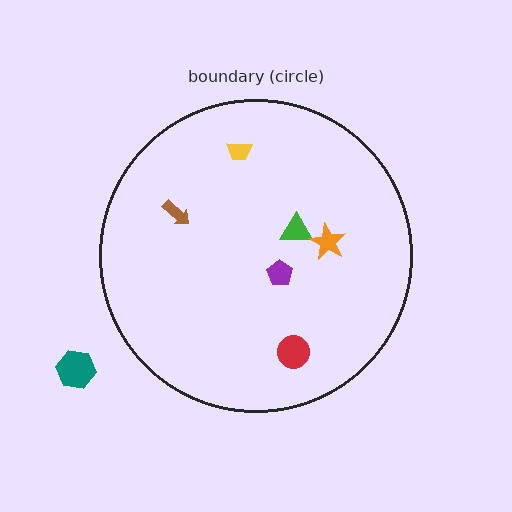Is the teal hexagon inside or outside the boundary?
Outside.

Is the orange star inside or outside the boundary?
Inside.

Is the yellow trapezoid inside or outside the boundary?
Inside.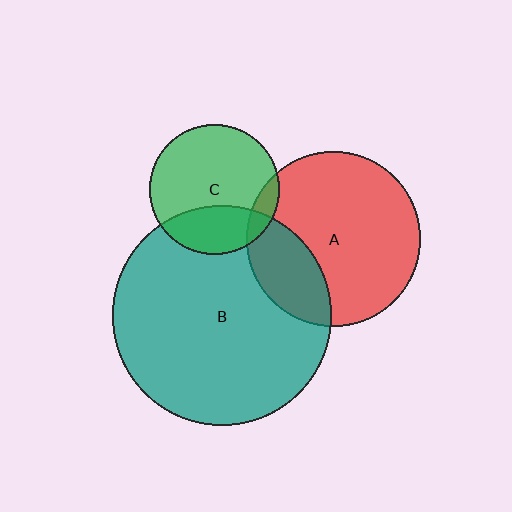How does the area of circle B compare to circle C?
Approximately 2.9 times.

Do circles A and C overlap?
Yes.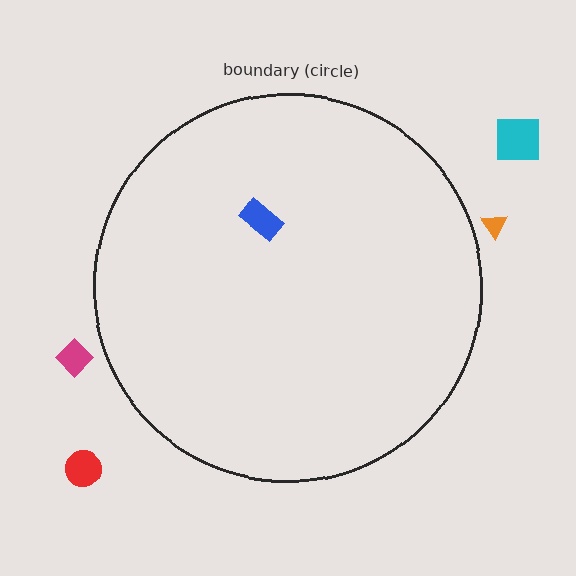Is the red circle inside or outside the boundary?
Outside.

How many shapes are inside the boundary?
1 inside, 4 outside.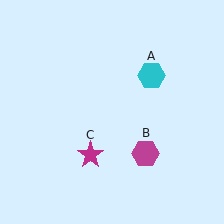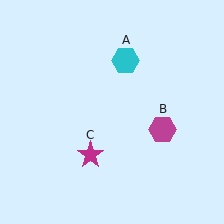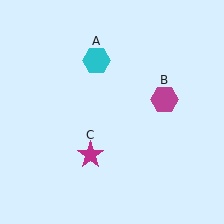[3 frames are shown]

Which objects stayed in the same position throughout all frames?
Magenta star (object C) remained stationary.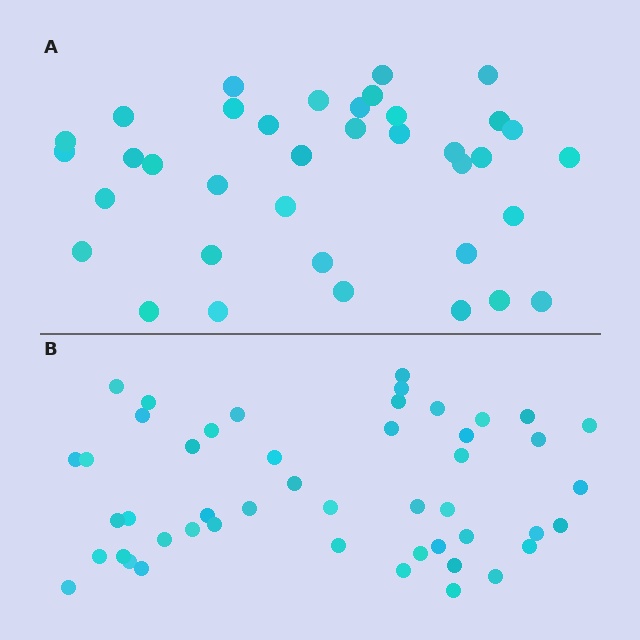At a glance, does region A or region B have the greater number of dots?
Region B (the bottom region) has more dots.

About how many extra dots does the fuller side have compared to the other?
Region B has roughly 12 or so more dots than region A.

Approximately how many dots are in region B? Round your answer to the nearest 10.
About 50 dots. (The exact count is 48, which rounds to 50.)